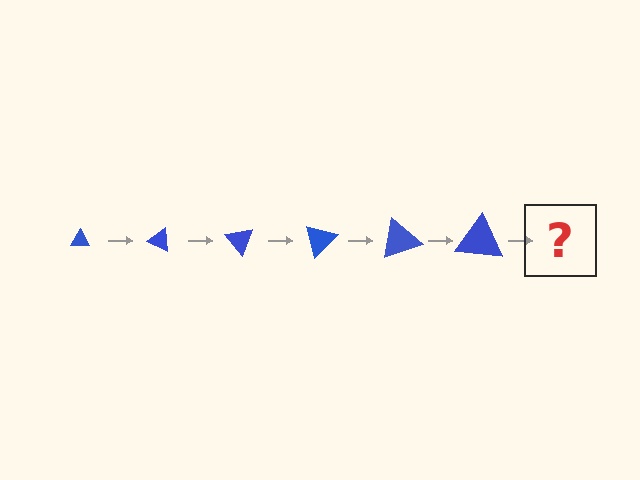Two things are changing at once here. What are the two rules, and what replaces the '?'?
The two rules are that the triangle grows larger each step and it rotates 25 degrees each step. The '?' should be a triangle, larger than the previous one and rotated 150 degrees from the start.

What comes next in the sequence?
The next element should be a triangle, larger than the previous one and rotated 150 degrees from the start.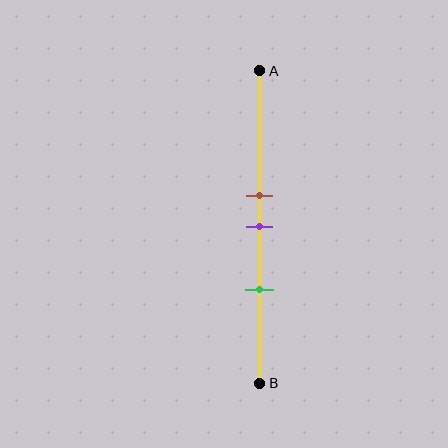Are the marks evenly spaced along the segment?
Yes, the marks are approximately evenly spaced.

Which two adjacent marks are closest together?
The brown and purple marks are the closest adjacent pair.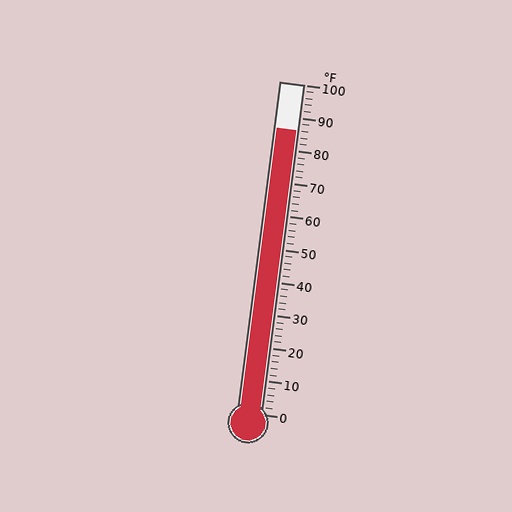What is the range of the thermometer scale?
The thermometer scale ranges from 0°F to 100°F.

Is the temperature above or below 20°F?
The temperature is above 20°F.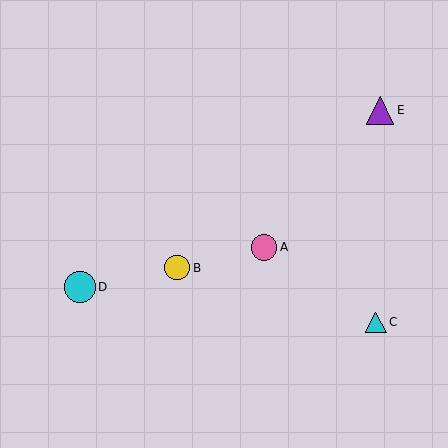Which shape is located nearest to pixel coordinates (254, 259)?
The pink circle (labeled A) at (264, 247) is nearest to that location.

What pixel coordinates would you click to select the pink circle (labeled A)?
Click at (264, 247) to select the pink circle A.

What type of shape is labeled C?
Shape C is a cyan triangle.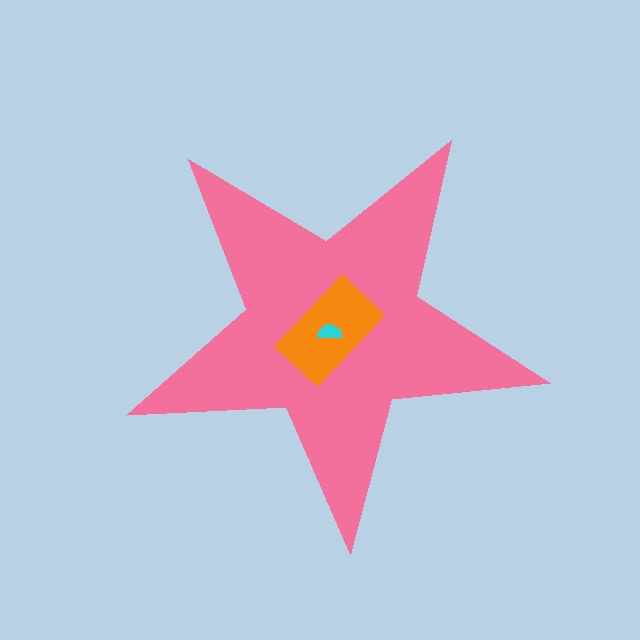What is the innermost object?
The cyan semicircle.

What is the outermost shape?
The pink star.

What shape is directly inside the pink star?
The orange rectangle.